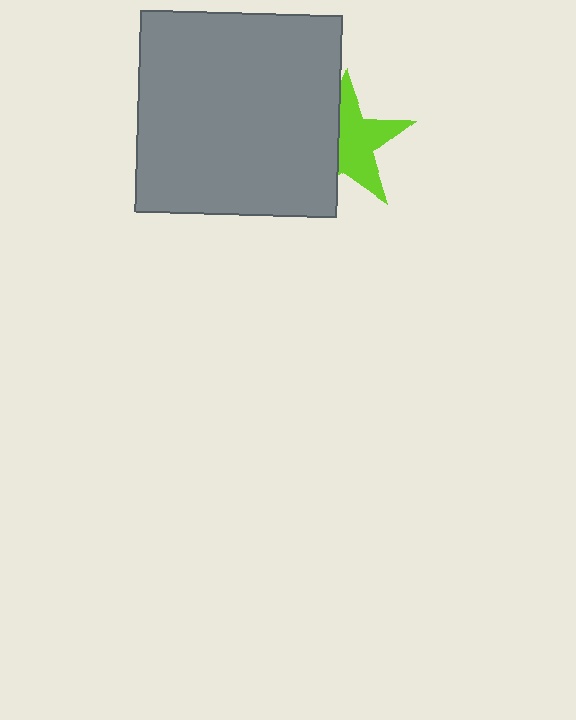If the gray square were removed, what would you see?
You would see the complete lime star.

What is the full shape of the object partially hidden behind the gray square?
The partially hidden object is a lime star.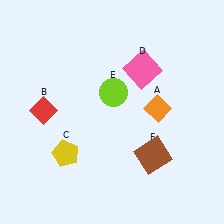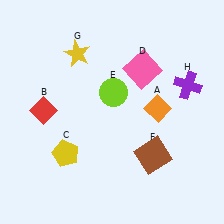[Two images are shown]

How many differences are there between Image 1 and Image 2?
There are 2 differences between the two images.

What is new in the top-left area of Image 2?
A yellow star (G) was added in the top-left area of Image 2.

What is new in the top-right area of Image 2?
A purple cross (H) was added in the top-right area of Image 2.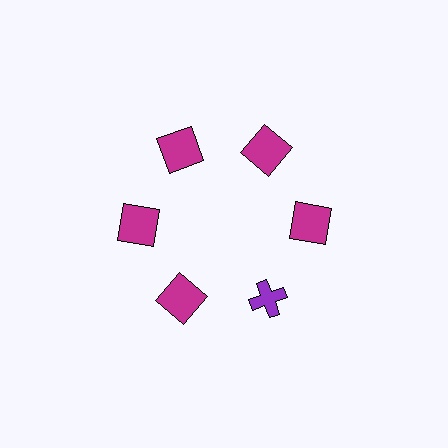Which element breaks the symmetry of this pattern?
The purple cross at roughly the 5 o'clock position breaks the symmetry. All other shapes are magenta squares.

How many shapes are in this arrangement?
There are 6 shapes arranged in a ring pattern.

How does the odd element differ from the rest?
It differs in both color (purple instead of magenta) and shape (cross instead of square).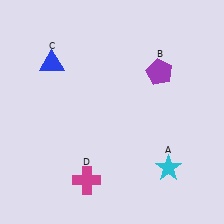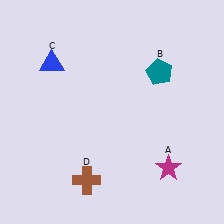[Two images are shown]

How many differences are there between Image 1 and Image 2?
There are 3 differences between the two images.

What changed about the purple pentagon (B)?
In Image 1, B is purple. In Image 2, it changed to teal.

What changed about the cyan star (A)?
In Image 1, A is cyan. In Image 2, it changed to magenta.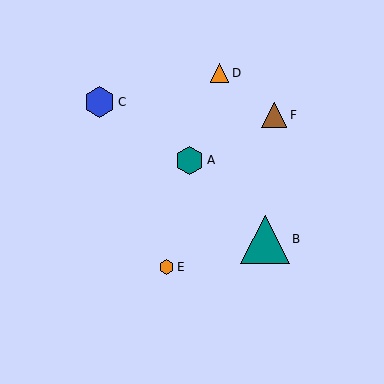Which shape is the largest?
The teal triangle (labeled B) is the largest.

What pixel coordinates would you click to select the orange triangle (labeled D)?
Click at (219, 73) to select the orange triangle D.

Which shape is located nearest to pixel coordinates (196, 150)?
The teal hexagon (labeled A) at (189, 160) is nearest to that location.